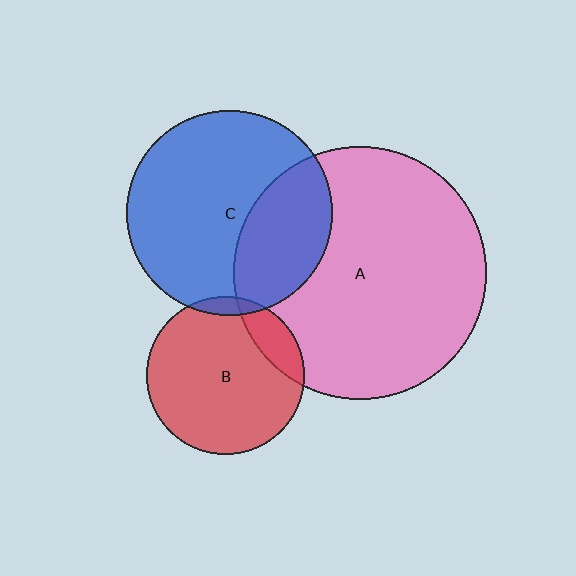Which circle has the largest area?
Circle A (pink).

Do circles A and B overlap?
Yes.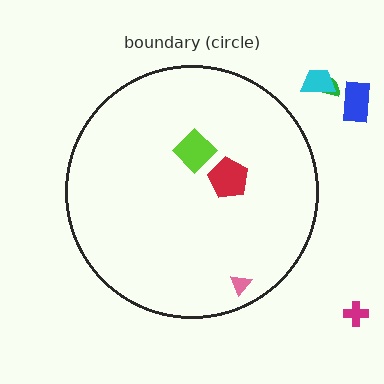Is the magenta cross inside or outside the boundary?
Outside.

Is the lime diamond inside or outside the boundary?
Inside.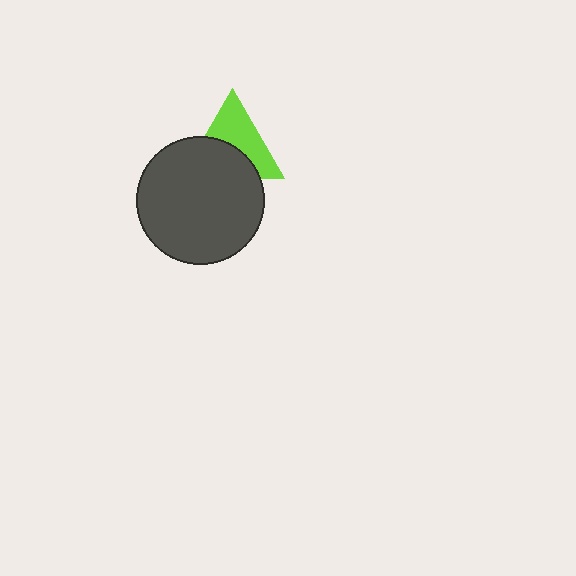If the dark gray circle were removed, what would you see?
You would see the complete lime triangle.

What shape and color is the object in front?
The object in front is a dark gray circle.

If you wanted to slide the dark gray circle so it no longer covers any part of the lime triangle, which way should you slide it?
Slide it down — that is the most direct way to separate the two shapes.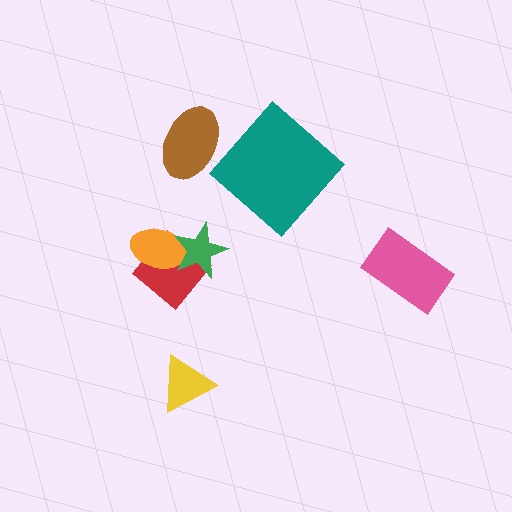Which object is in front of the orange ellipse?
The green star is in front of the orange ellipse.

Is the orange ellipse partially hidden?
Yes, it is partially covered by another shape.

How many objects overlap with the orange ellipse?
2 objects overlap with the orange ellipse.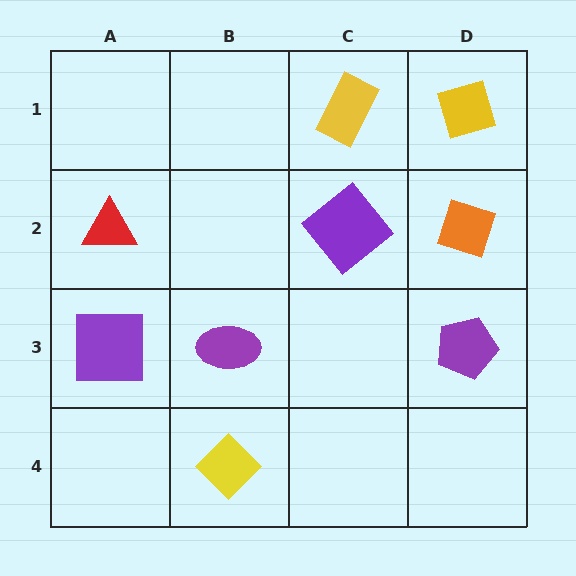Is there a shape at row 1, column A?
No, that cell is empty.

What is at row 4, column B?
A yellow diamond.